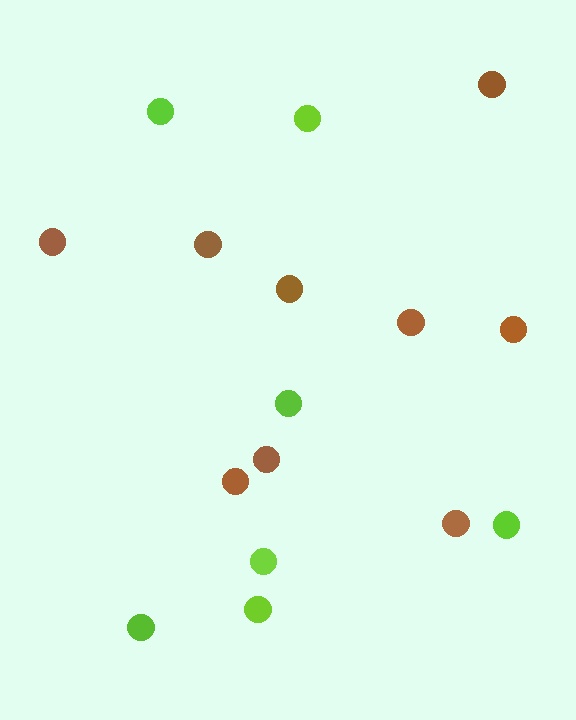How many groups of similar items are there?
There are 2 groups: one group of lime circles (7) and one group of brown circles (9).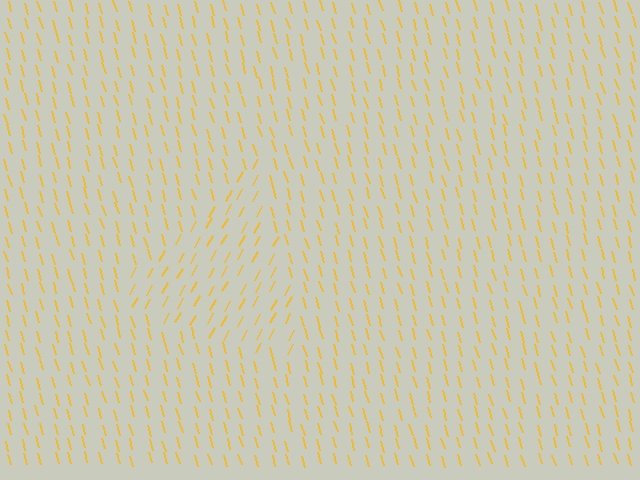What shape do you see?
I see a triangle.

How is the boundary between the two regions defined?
The boundary is defined purely by a change in line orientation (approximately 45 degrees difference). All lines are the same color and thickness.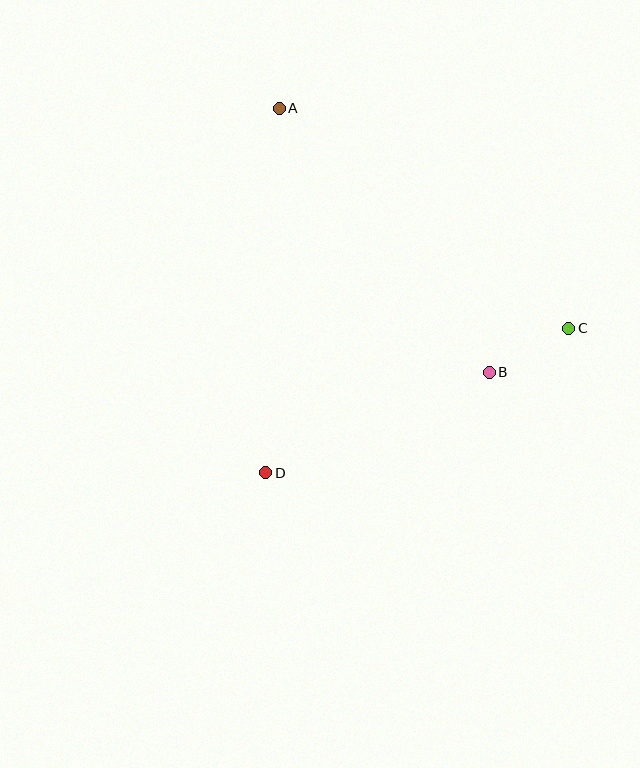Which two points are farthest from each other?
Points A and D are farthest from each other.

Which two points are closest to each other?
Points B and C are closest to each other.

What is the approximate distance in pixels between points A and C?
The distance between A and C is approximately 363 pixels.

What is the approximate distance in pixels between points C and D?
The distance between C and D is approximately 335 pixels.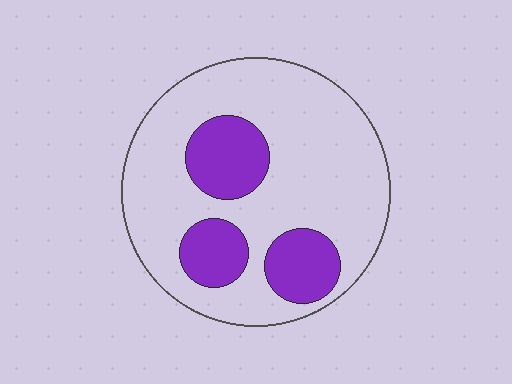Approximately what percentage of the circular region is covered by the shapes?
Approximately 25%.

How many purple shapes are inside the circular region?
3.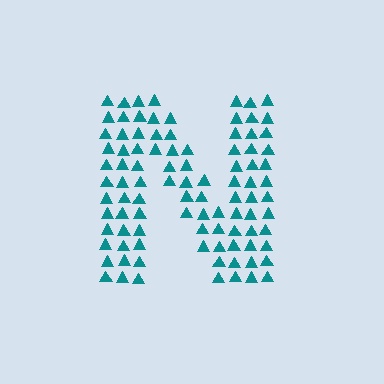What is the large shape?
The large shape is the letter N.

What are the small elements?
The small elements are triangles.